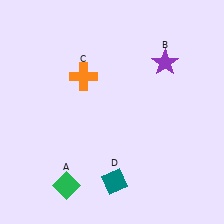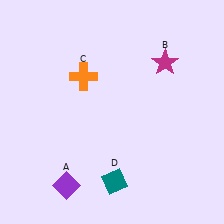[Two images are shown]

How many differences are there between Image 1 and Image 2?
There are 2 differences between the two images.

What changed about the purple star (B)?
In Image 1, B is purple. In Image 2, it changed to magenta.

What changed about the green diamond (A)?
In Image 1, A is green. In Image 2, it changed to purple.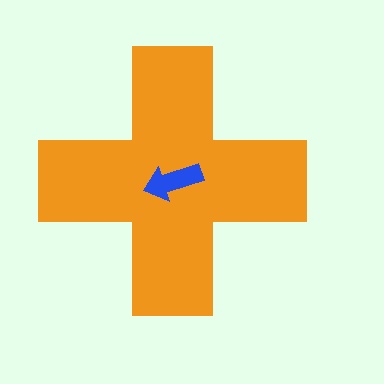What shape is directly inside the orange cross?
The blue arrow.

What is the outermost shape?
The orange cross.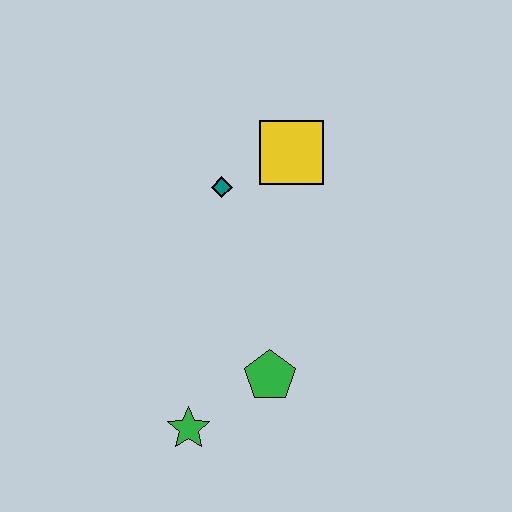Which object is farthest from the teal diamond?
The green star is farthest from the teal diamond.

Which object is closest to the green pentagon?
The green star is closest to the green pentagon.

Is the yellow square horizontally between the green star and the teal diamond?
No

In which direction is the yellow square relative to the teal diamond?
The yellow square is to the right of the teal diamond.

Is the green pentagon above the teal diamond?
No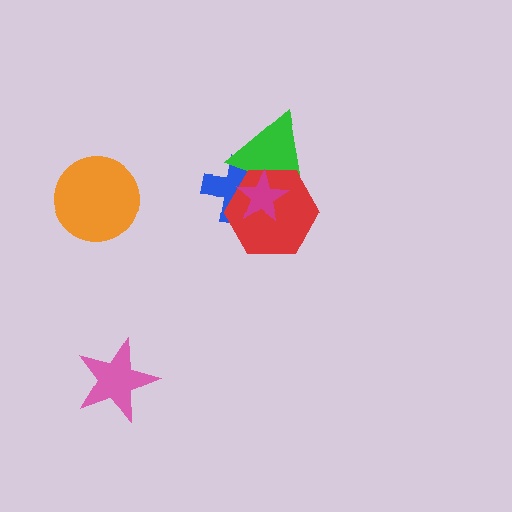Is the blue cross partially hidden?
Yes, it is partially covered by another shape.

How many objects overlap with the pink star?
0 objects overlap with the pink star.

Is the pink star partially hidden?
No, no other shape covers it.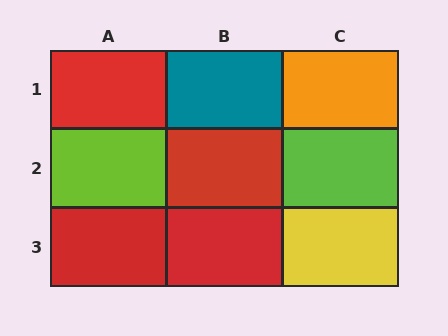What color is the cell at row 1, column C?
Orange.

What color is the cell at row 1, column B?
Teal.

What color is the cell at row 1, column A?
Red.